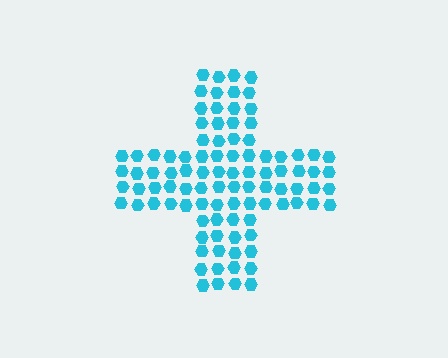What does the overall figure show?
The overall figure shows a cross.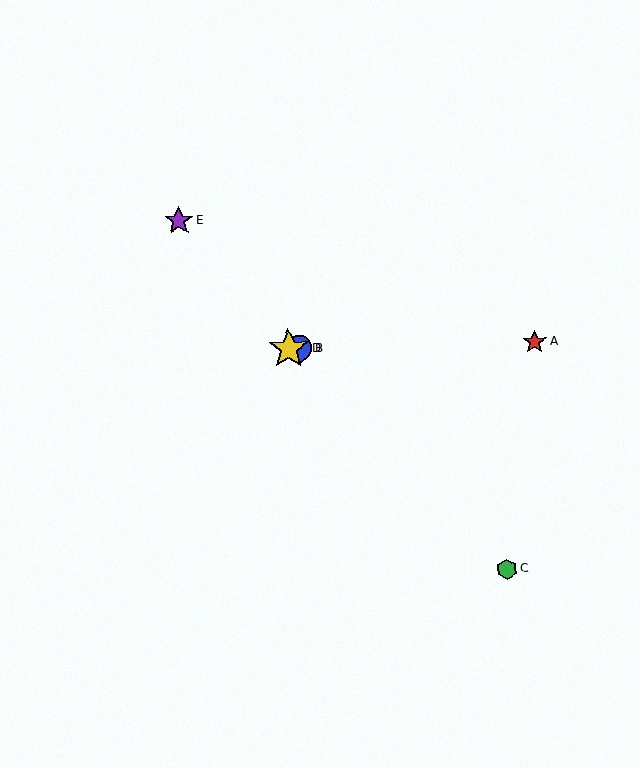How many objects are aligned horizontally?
3 objects (A, B, D) are aligned horizontally.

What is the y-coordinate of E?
Object E is at y≈221.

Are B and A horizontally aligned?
Yes, both are at y≈349.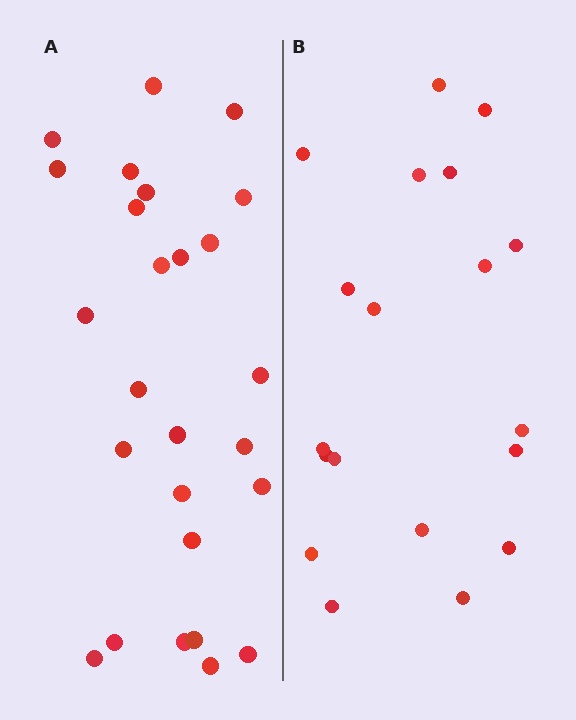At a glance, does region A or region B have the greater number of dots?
Region A (the left region) has more dots.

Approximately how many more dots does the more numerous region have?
Region A has roughly 8 or so more dots than region B.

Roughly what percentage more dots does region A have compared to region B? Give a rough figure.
About 35% more.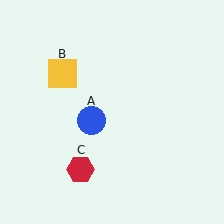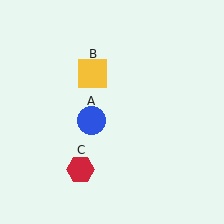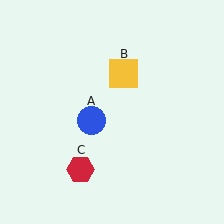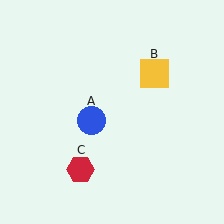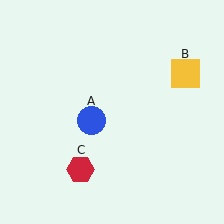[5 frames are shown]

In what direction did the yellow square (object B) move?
The yellow square (object B) moved right.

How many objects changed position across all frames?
1 object changed position: yellow square (object B).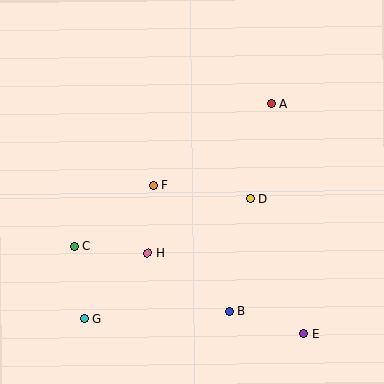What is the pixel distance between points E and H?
The distance between E and H is 176 pixels.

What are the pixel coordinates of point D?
Point D is at (250, 199).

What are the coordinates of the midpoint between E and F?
The midpoint between E and F is at (228, 260).